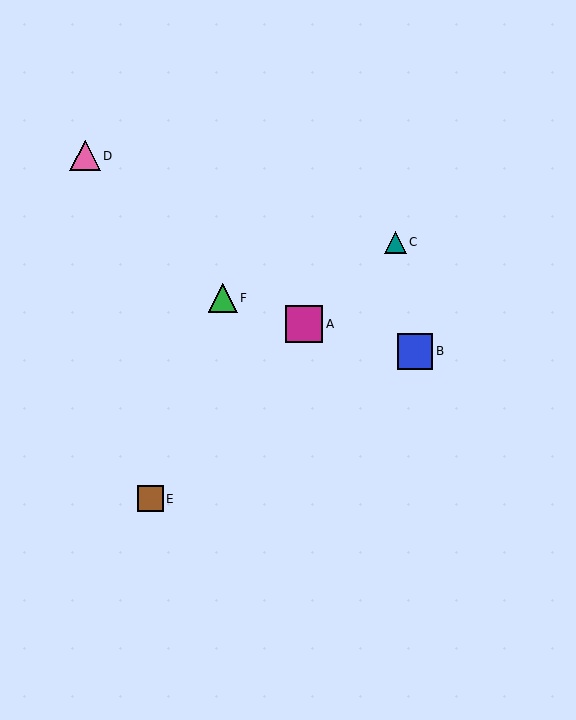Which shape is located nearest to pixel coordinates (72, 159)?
The pink triangle (labeled D) at (85, 155) is nearest to that location.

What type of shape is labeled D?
Shape D is a pink triangle.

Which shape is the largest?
The magenta square (labeled A) is the largest.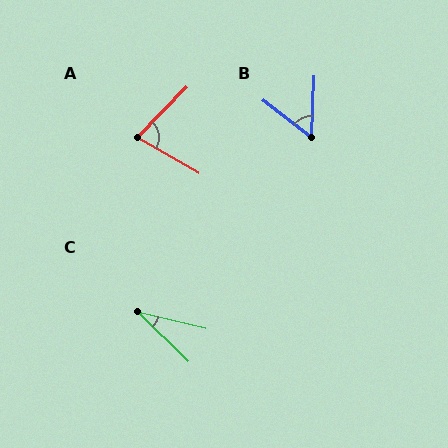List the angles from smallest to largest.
C (31°), B (55°), A (75°).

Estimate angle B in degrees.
Approximately 55 degrees.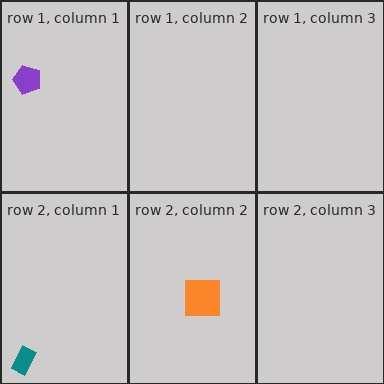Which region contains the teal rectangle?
The row 2, column 1 region.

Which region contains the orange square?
The row 2, column 2 region.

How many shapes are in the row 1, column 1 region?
1.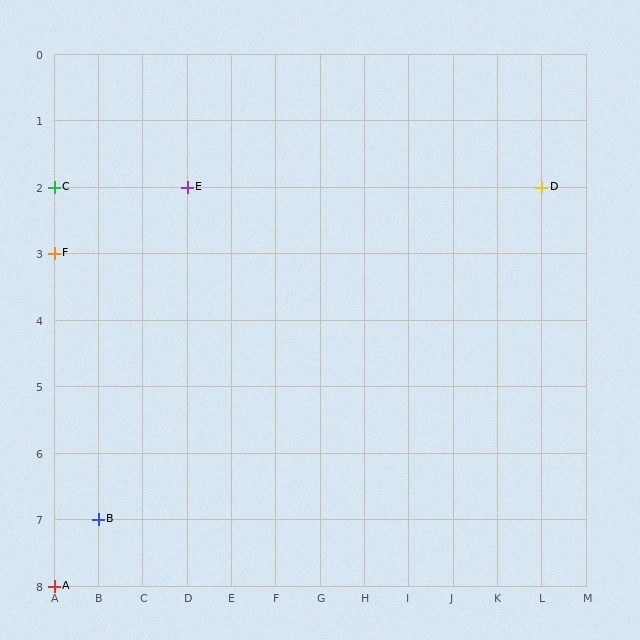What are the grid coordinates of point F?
Point F is at grid coordinates (A, 3).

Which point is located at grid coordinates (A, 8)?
Point A is at (A, 8).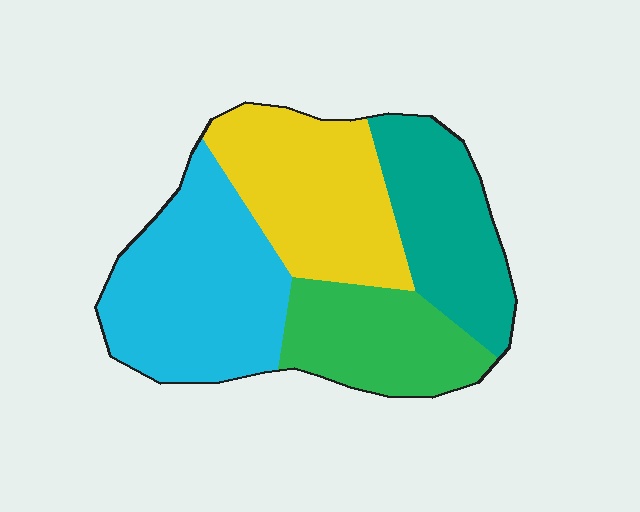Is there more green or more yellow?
Yellow.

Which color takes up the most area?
Cyan, at roughly 30%.